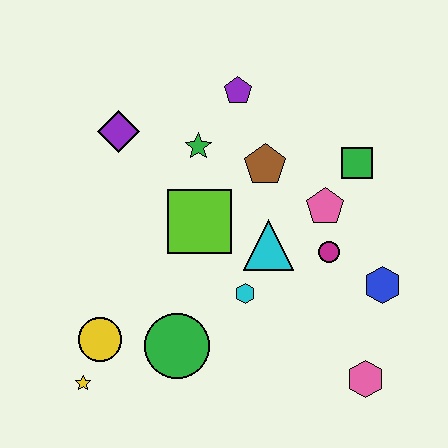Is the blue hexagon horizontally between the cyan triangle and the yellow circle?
No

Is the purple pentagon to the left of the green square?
Yes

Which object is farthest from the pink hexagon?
The purple diamond is farthest from the pink hexagon.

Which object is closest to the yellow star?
The yellow circle is closest to the yellow star.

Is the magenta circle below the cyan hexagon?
No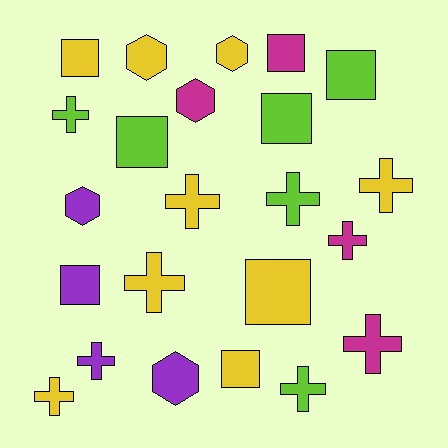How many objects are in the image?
There are 23 objects.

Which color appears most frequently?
Yellow, with 9 objects.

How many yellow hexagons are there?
There are 2 yellow hexagons.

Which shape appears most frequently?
Cross, with 10 objects.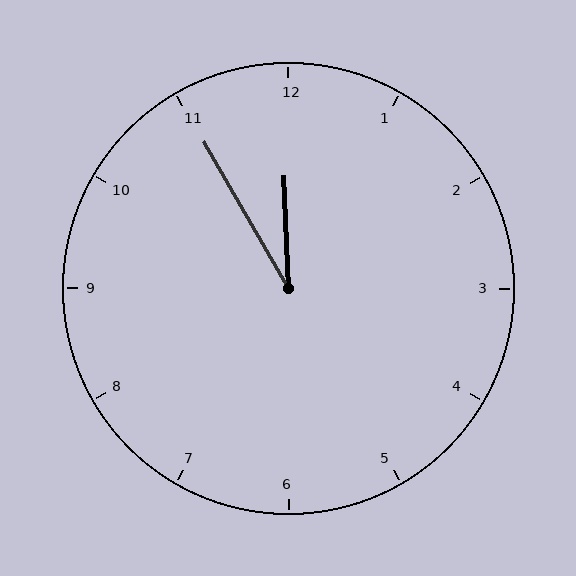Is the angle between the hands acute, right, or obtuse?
It is acute.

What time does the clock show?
11:55.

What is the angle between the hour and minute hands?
Approximately 28 degrees.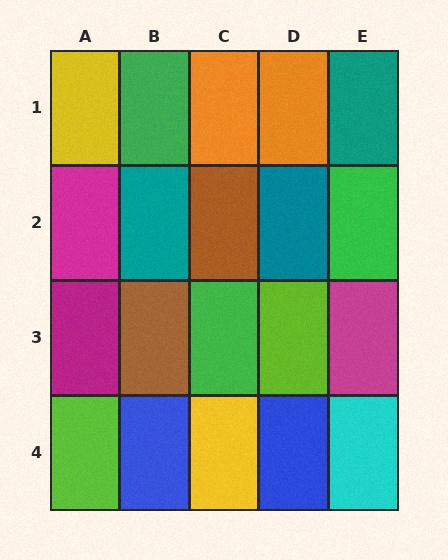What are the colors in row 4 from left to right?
Lime, blue, yellow, blue, cyan.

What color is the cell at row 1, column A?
Yellow.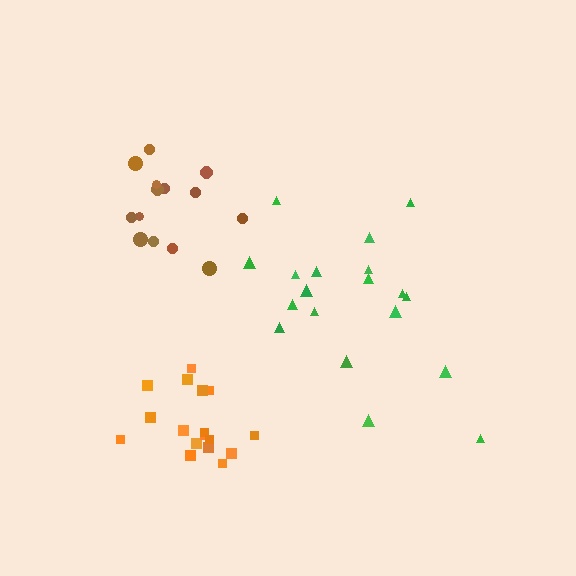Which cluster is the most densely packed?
Orange.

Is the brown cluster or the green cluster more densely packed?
Brown.